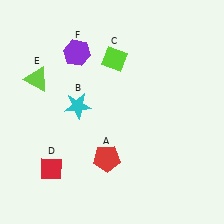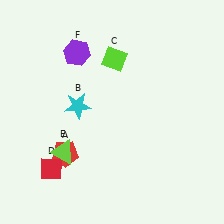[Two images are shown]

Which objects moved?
The objects that moved are: the red pentagon (A), the lime triangle (E).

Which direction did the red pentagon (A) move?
The red pentagon (A) moved left.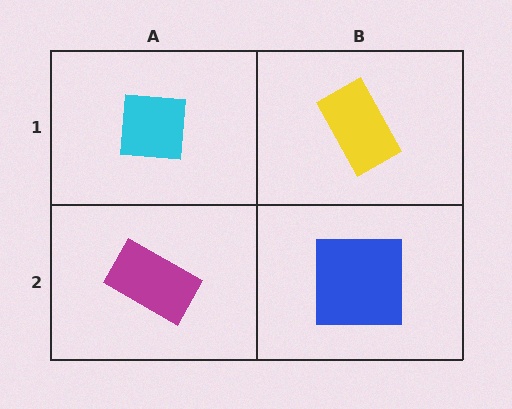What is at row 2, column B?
A blue square.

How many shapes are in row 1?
2 shapes.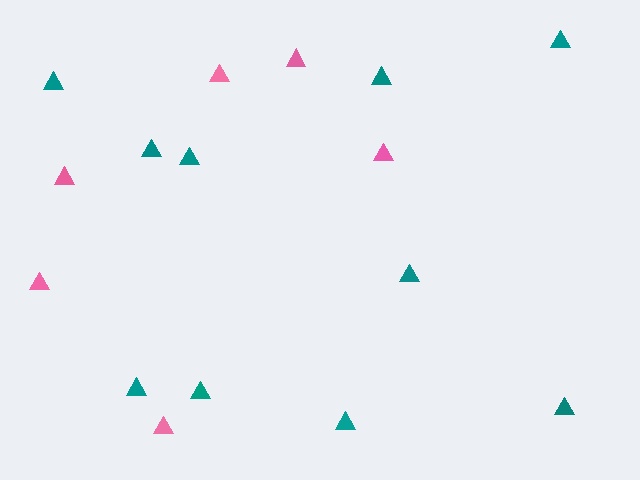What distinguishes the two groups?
There are 2 groups: one group of pink triangles (6) and one group of teal triangles (10).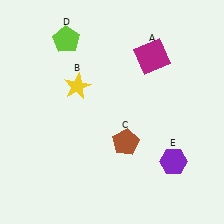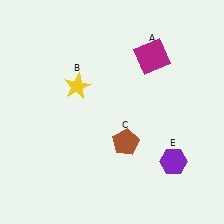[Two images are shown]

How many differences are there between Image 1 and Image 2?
There is 1 difference between the two images.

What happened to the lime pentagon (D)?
The lime pentagon (D) was removed in Image 2. It was in the top-left area of Image 1.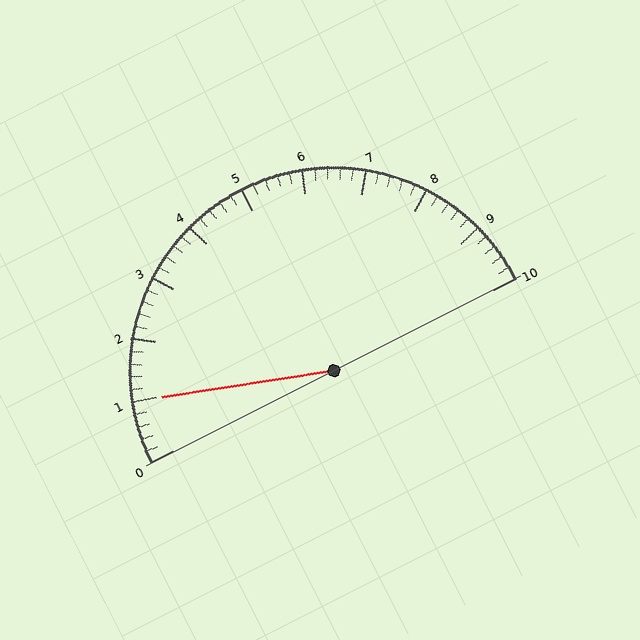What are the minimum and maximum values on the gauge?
The gauge ranges from 0 to 10.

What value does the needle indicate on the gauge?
The needle indicates approximately 1.0.